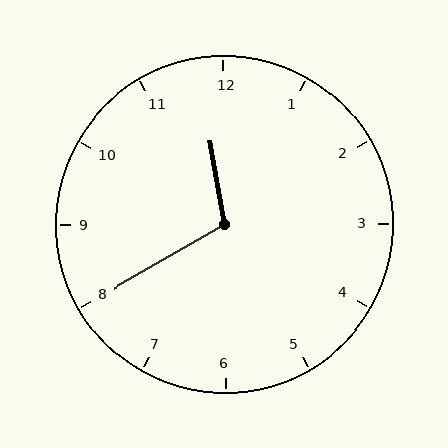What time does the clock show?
11:40.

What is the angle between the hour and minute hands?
Approximately 110 degrees.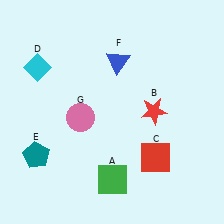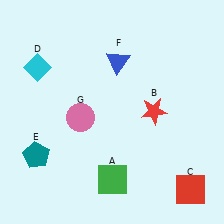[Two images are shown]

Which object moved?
The red square (C) moved right.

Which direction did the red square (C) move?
The red square (C) moved right.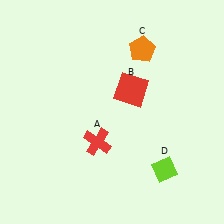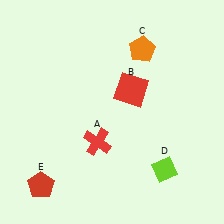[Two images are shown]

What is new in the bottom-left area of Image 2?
A red pentagon (E) was added in the bottom-left area of Image 2.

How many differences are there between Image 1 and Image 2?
There is 1 difference between the two images.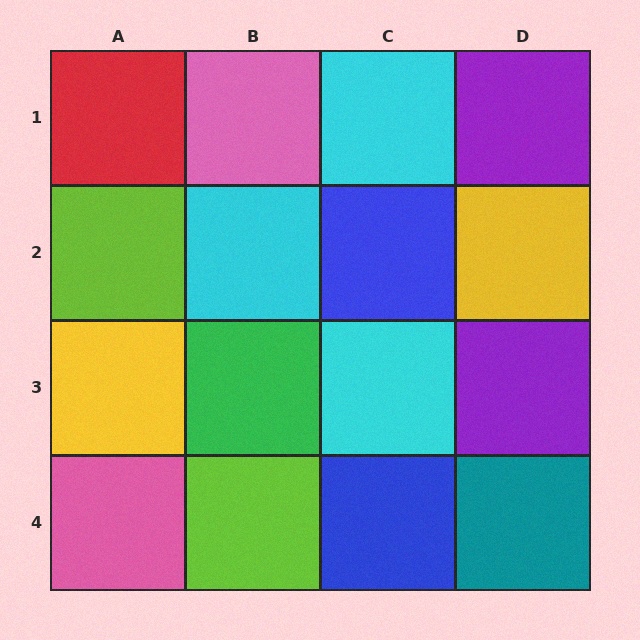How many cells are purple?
2 cells are purple.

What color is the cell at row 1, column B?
Pink.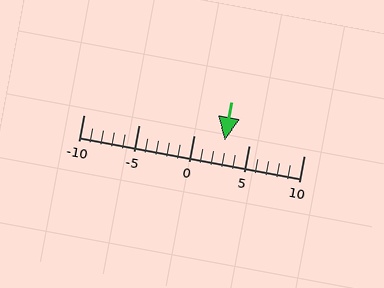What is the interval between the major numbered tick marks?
The major tick marks are spaced 5 units apart.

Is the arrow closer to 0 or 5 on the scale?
The arrow is closer to 5.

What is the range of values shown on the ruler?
The ruler shows values from -10 to 10.